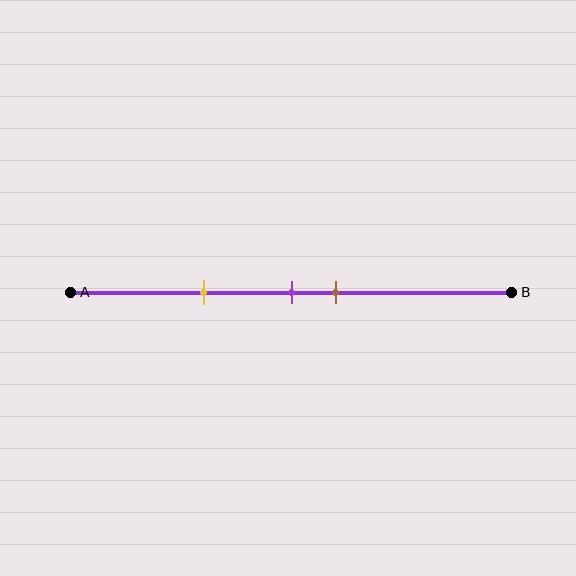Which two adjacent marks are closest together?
The purple and brown marks are the closest adjacent pair.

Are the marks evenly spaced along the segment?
No, the marks are not evenly spaced.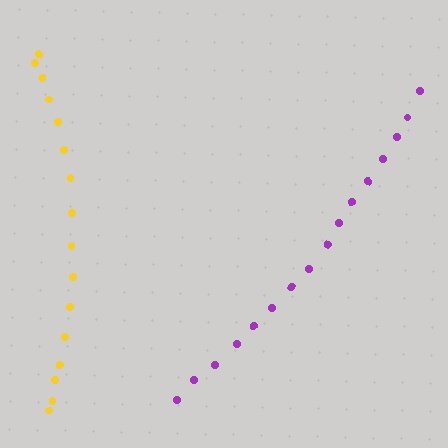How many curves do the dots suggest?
There are 2 distinct paths.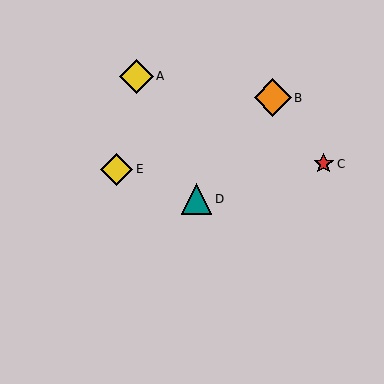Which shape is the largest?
The orange diamond (labeled B) is the largest.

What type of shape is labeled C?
Shape C is a red star.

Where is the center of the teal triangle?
The center of the teal triangle is at (197, 199).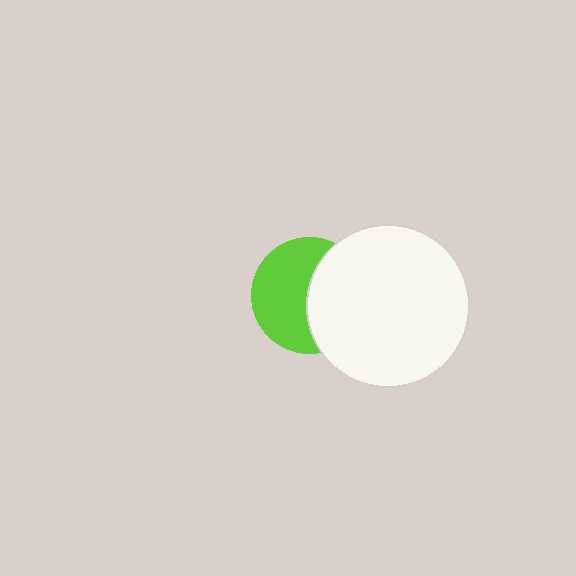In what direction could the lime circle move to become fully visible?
The lime circle could move left. That would shift it out from behind the white circle entirely.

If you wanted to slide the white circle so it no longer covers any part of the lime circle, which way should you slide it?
Slide it right — that is the most direct way to separate the two shapes.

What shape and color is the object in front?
The object in front is a white circle.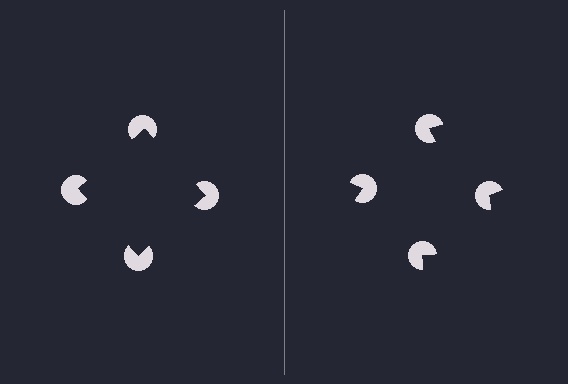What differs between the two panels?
The pac-man discs are positioned identically on both sides; only the wedge orientations differ. On the left they align to a square; on the right they are misaligned.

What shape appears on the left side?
An illusory square.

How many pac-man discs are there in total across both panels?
8 — 4 on each side.